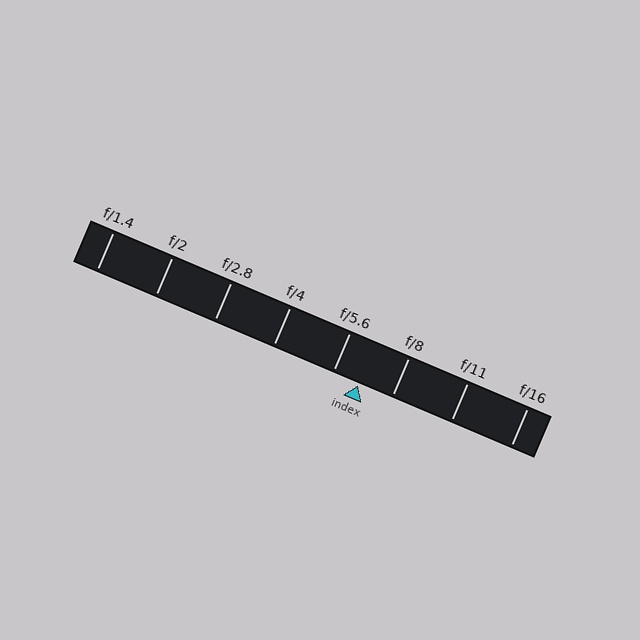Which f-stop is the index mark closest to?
The index mark is closest to f/5.6.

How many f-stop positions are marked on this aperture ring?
There are 8 f-stop positions marked.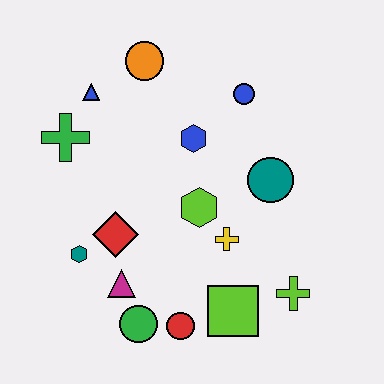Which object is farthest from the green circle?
The orange circle is farthest from the green circle.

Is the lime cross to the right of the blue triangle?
Yes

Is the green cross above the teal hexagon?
Yes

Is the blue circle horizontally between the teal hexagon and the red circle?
No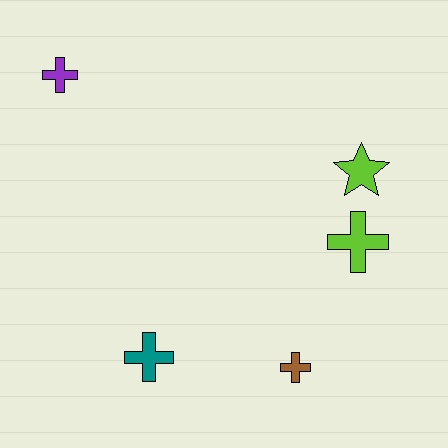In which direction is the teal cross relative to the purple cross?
The teal cross is below the purple cross.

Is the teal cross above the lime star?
No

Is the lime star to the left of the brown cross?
No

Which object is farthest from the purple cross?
The brown cross is farthest from the purple cross.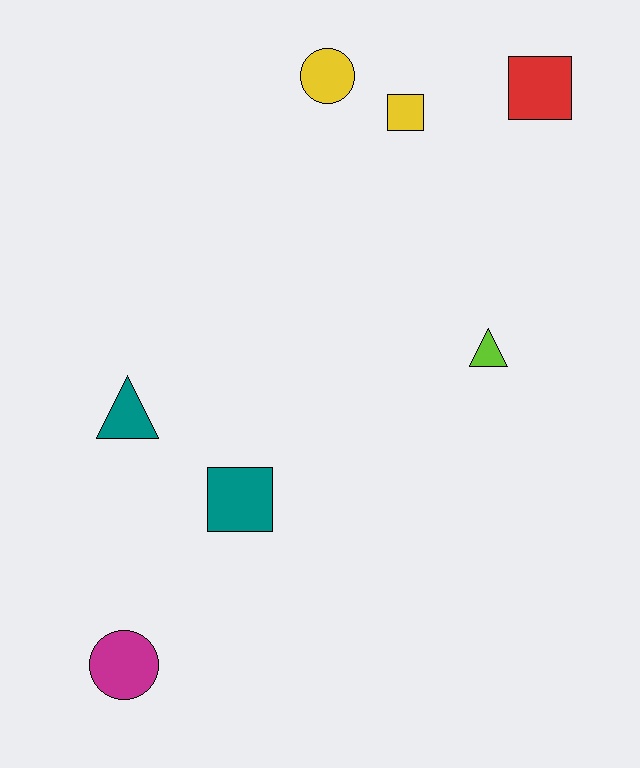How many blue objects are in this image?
There are no blue objects.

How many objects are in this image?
There are 7 objects.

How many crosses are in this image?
There are no crosses.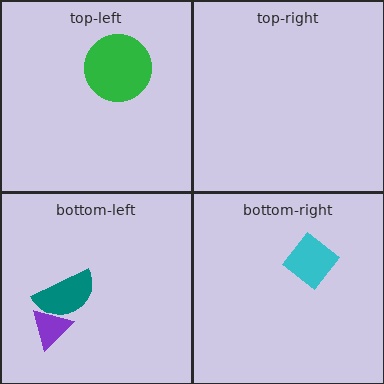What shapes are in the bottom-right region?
The cyan diamond.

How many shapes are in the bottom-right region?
1.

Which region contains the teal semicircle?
The bottom-left region.